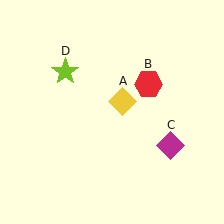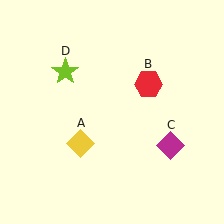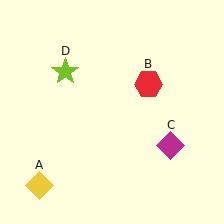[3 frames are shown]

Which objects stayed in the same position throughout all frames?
Red hexagon (object B) and magenta diamond (object C) and lime star (object D) remained stationary.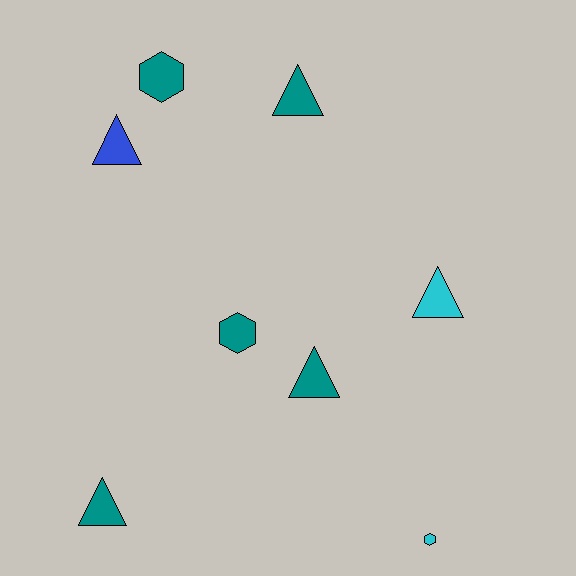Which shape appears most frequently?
Triangle, with 5 objects.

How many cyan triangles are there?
There is 1 cyan triangle.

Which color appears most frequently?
Teal, with 5 objects.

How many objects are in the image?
There are 8 objects.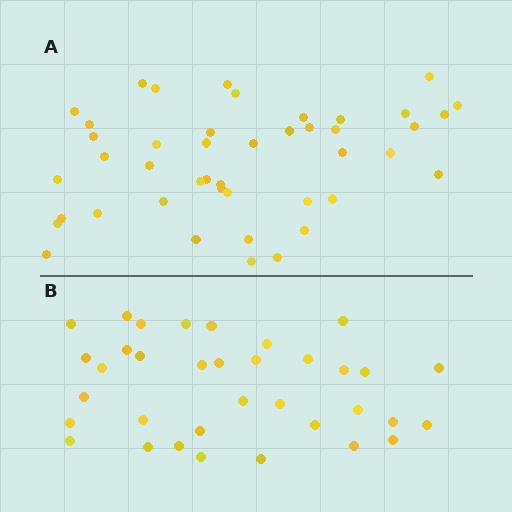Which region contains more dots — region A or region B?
Region A (the top region) has more dots.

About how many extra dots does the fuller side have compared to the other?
Region A has roughly 8 or so more dots than region B.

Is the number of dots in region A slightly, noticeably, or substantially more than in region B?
Region A has noticeably more, but not dramatically so. The ratio is roughly 1.3 to 1.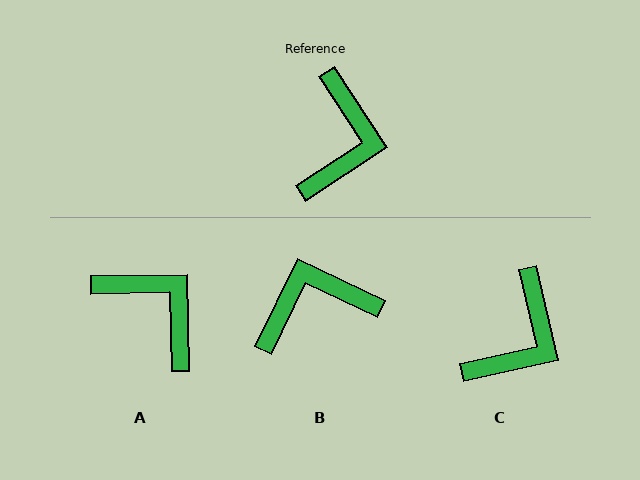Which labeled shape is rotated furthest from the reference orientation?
B, about 121 degrees away.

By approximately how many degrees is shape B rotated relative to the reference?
Approximately 121 degrees counter-clockwise.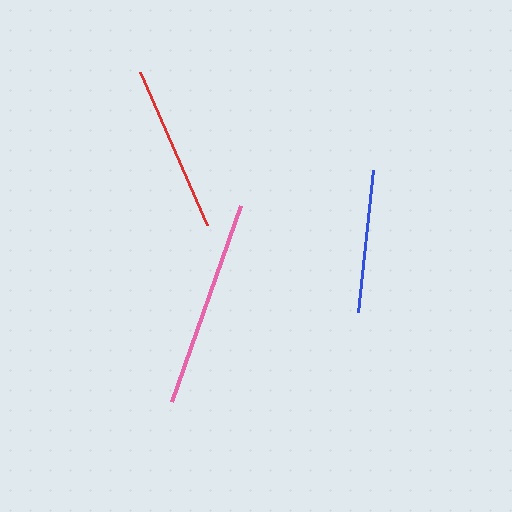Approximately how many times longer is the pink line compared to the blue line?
The pink line is approximately 1.5 times the length of the blue line.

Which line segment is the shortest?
The blue line is the shortest at approximately 142 pixels.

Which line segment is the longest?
The pink line is the longest at approximately 208 pixels.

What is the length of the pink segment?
The pink segment is approximately 208 pixels long.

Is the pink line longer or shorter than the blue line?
The pink line is longer than the blue line.